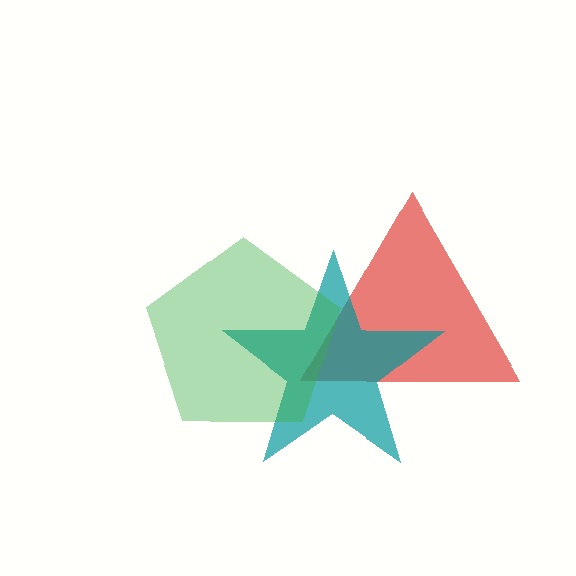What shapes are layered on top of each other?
The layered shapes are: a red triangle, a teal star, a green pentagon.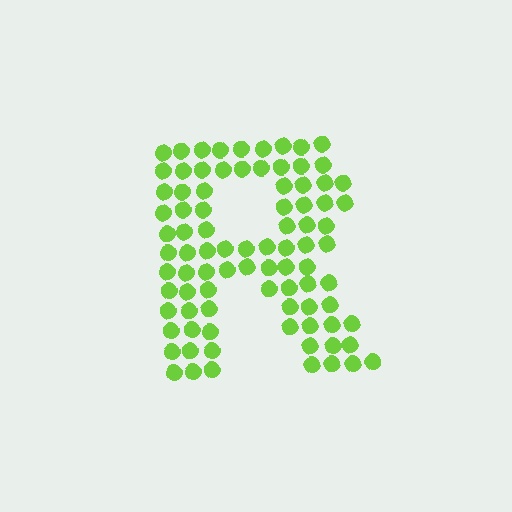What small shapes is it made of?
It is made of small circles.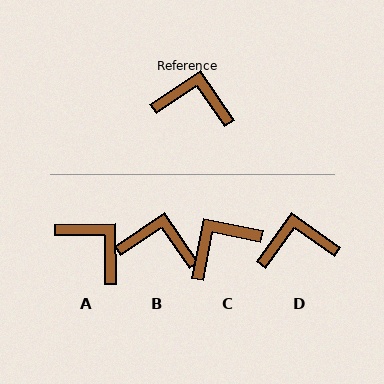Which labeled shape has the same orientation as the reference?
B.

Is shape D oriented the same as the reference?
No, it is off by about 20 degrees.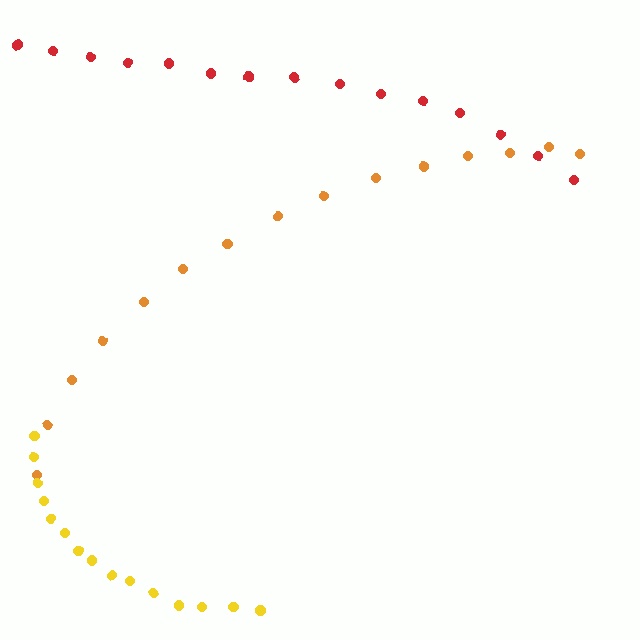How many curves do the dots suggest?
There are 3 distinct paths.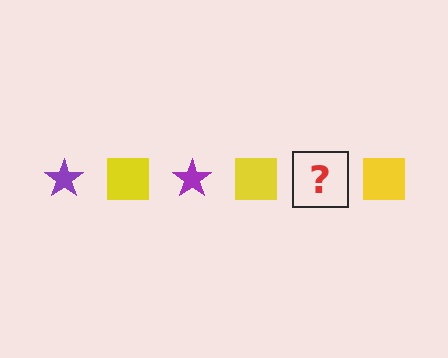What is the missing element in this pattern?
The missing element is a purple star.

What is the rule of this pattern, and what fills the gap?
The rule is that the pattern alternates between purple star and yellow square. The gap should be filled with a purple star.